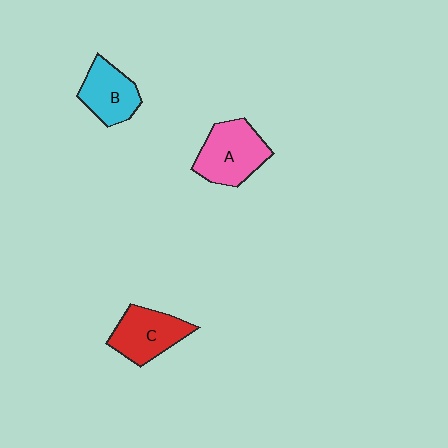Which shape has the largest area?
Shape A (pink).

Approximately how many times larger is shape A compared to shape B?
Approximately 1.3 times.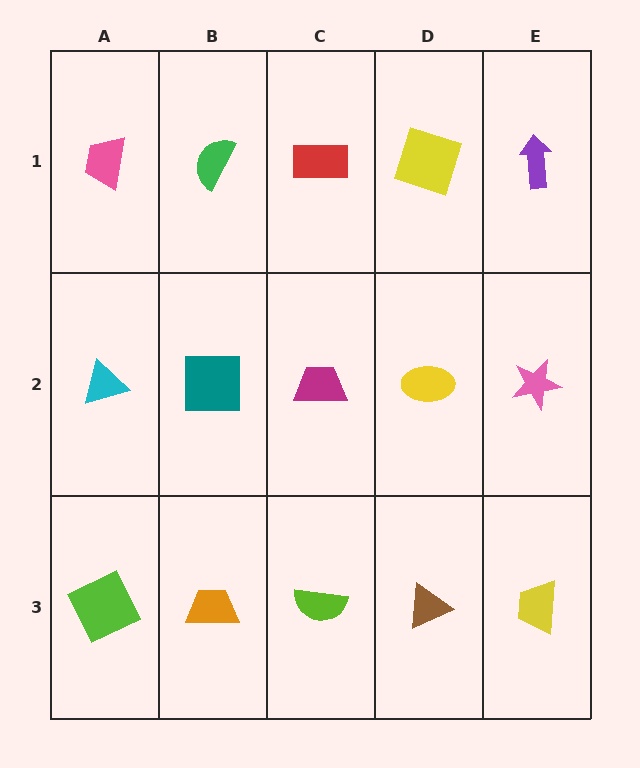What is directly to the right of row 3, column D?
A yellow trapezoid.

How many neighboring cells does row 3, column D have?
3.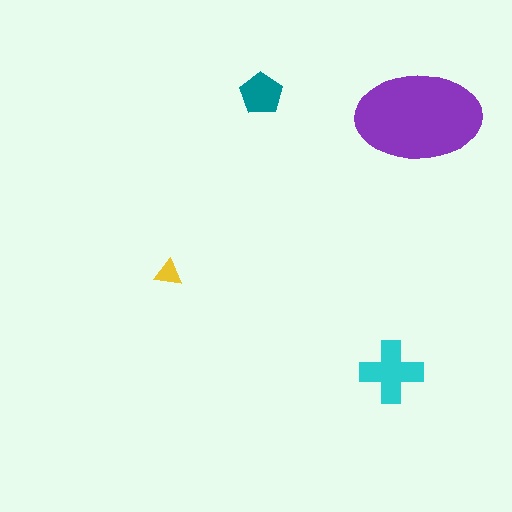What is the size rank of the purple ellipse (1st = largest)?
1st.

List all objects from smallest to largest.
The yellow triangle, the teal pentagon, the cyan cross, the purple ellipse.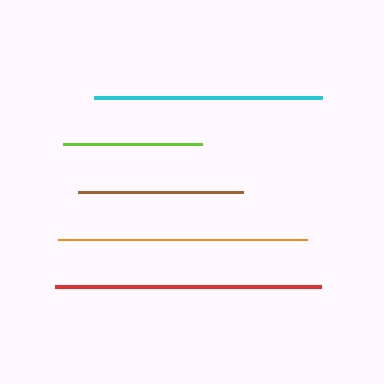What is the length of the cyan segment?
The cyan segment is approximately 228 pixels long.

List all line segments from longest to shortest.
From longest to shortest: red, orange, cyan, brown, lime.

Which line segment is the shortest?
The lime line is the shortest at approximately 139 pixels.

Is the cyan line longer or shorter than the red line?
The red line is longer than the cyan line.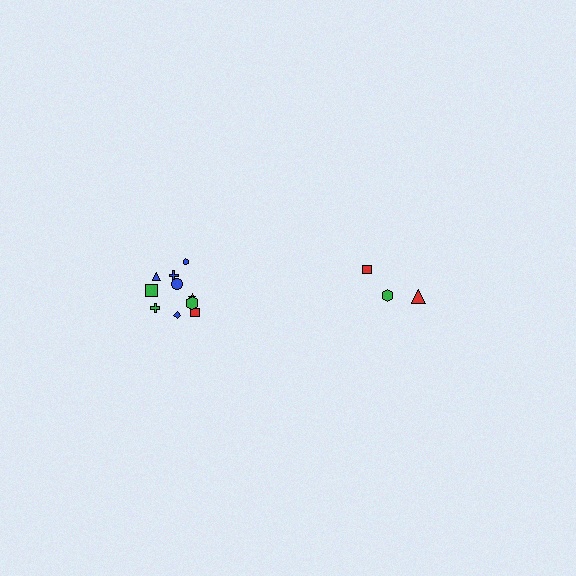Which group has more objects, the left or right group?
The left group.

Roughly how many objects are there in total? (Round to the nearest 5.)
Roughly 15 objects in total.